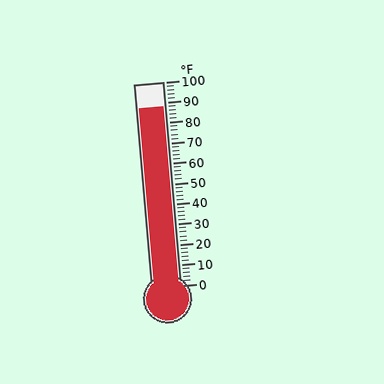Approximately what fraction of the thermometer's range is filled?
The thermometer is filled to approximately 90% of its range.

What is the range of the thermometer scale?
The thermometer scale ranges from 0°F to 100°F.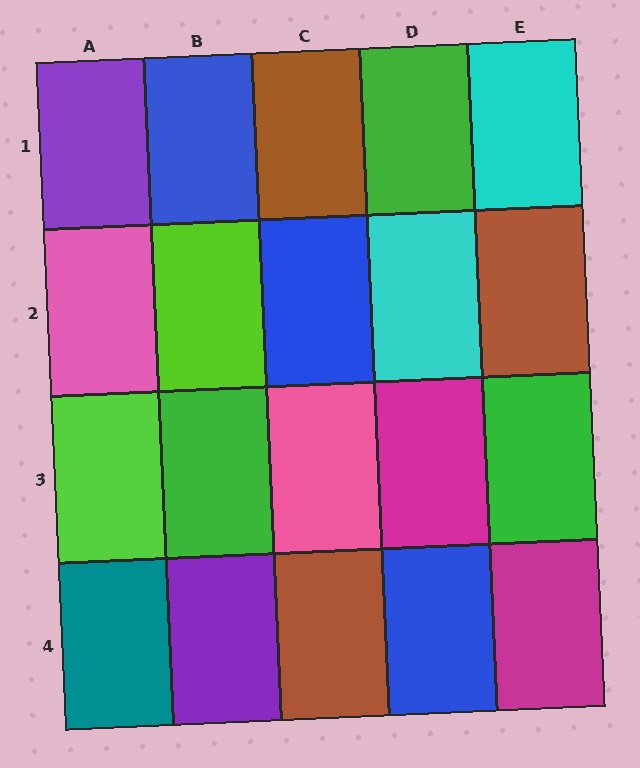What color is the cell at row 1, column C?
Brown.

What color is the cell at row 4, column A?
Teal.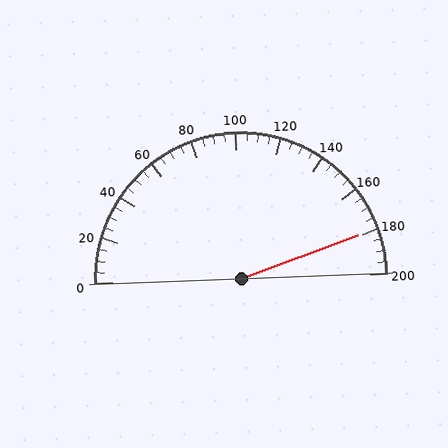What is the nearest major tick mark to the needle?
The nearest major tick mark is 180.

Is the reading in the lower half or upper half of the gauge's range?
The reading is in the upper half of the range (0 to 200).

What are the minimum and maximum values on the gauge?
The gauge ranges from 0 to 200.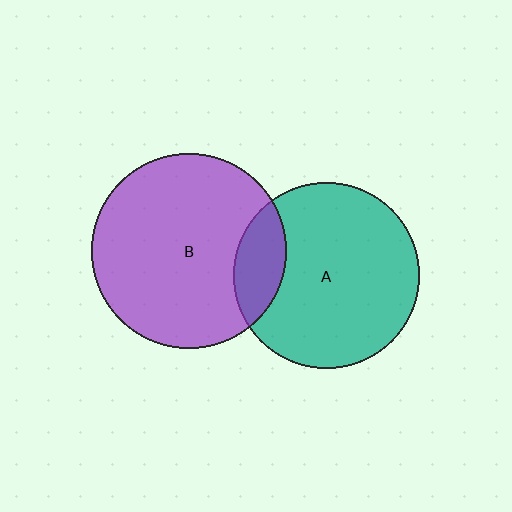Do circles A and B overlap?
Yes.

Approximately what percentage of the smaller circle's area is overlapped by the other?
Approximately 15%.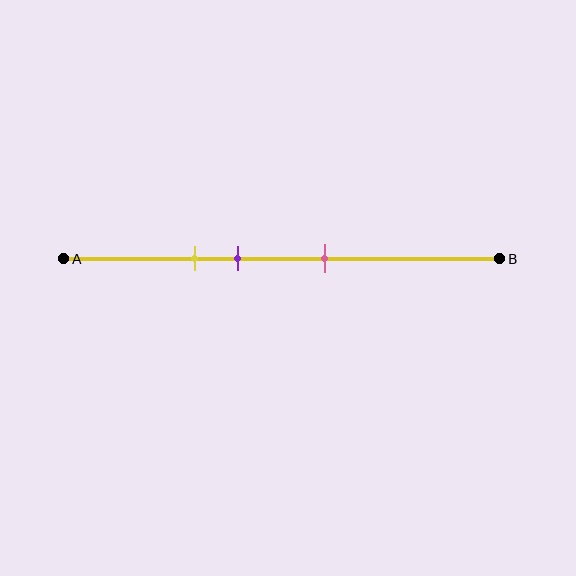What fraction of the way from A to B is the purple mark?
The purple mark is approximately 40% (0.4) of the way from A to B.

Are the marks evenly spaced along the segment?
Yes, the marks are approximately evenly spaced.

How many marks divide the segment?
There are 3 marks dividing the segment.